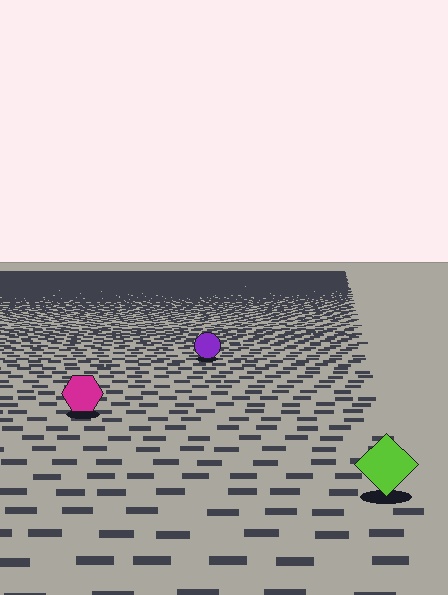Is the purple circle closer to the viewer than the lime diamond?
No. The lime diamond is closer — you can tell from the texture gradient: the ground texture is coarser near it.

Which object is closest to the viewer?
The lime diamond is closest. The texture marks near it are larger and more spread out.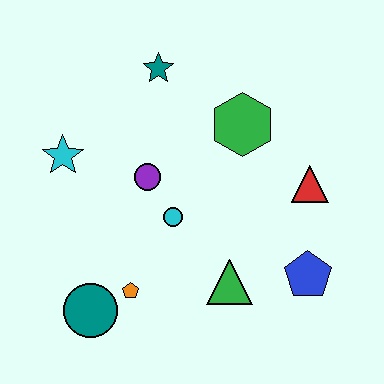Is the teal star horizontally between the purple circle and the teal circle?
No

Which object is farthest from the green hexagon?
The teal circle is farthest from the green hexagon.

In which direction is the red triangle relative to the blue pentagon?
The red triangle is above the blue pentagon.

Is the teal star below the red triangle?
No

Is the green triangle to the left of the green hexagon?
Yes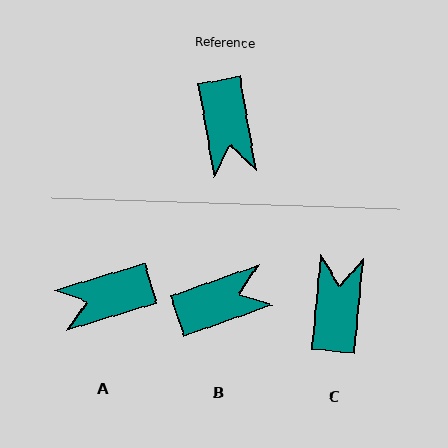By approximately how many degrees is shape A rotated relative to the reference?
Approximately 83 degrees clockwise.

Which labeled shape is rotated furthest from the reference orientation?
C, about 165 degrees away.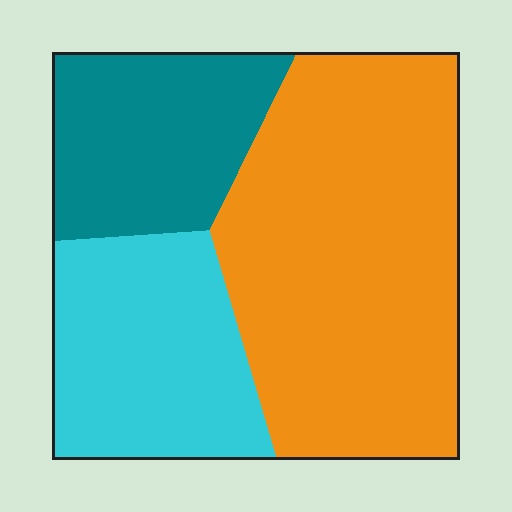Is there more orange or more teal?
Orange.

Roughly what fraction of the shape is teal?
Teal takes up between a sixth and a third of the shape.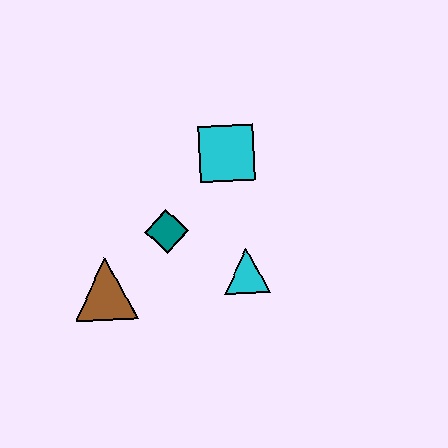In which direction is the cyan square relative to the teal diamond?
The cyan square is above the teal diamond.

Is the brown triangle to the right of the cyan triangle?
No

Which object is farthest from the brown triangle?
The cyan square is farthest from the brown triangle.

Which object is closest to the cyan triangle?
The teal diamond is closest to the cyan triangle.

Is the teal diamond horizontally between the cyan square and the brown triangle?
Yes